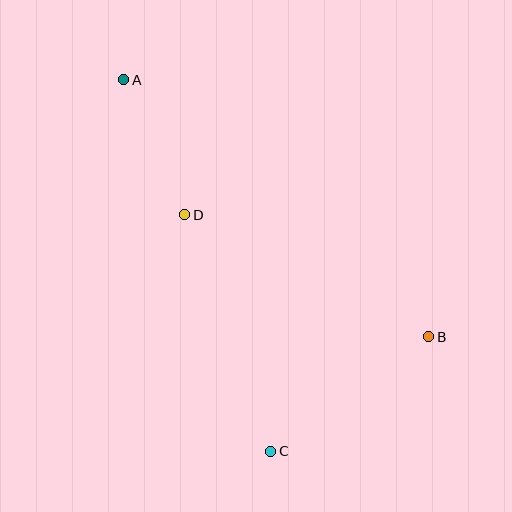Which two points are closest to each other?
Points A and D are closest to each other.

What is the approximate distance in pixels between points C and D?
The distance between C and D is approximately 251 pixels.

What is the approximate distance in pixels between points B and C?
The distance between B and C is approximately 195 pixels.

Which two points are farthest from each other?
Points A and C are farthest from each other.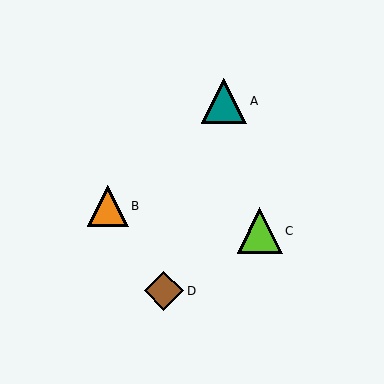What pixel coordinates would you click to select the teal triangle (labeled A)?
Click at (224, 101) to select the teal triangle A.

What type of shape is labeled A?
Shape A is a teal triangle.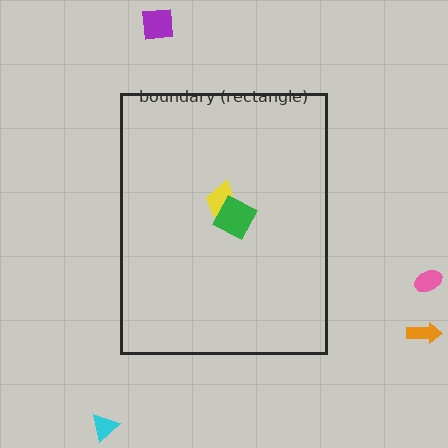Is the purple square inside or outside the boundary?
Outside.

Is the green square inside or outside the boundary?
Inside.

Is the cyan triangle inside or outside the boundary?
Outside.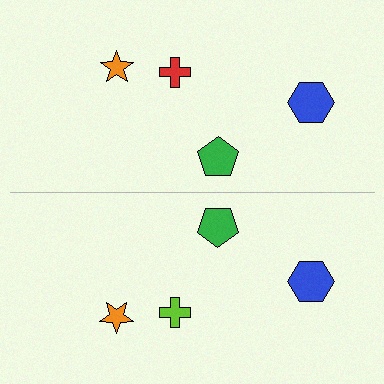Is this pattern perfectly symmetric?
No, the pattern is not perfectly symmetric. The lime cross on the bottom side breaks the symmetry — its mirror counterpart is red.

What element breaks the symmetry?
The lime cross on the bottom side breaks the symmetry — its mirror counterpart is red.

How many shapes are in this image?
There are 8 shapes in this image.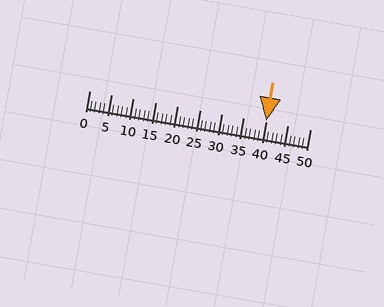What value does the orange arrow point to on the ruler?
The orange arrow points to approximately 40.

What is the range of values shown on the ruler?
The ruler shows values from 0 to 50.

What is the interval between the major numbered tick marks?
The major tick marks are spaced 5 units apart.